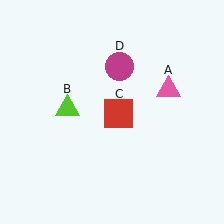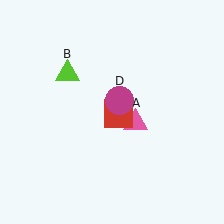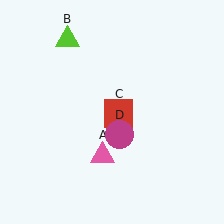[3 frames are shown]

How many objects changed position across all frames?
3 objects changed position: pink triangle (object A), lime triangle (object B), magenta circle (object D).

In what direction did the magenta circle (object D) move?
The magenta circle (object D) moved down.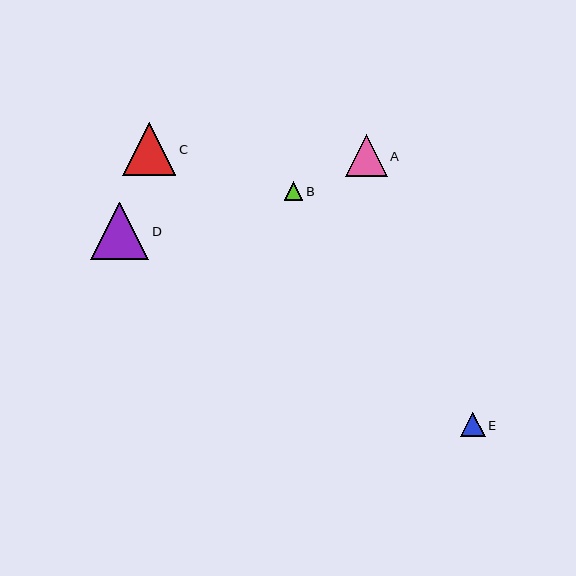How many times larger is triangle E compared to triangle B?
Triangle E is approximately 1.3 times the size of triangle B.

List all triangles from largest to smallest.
From largest to smallest: D, C, A, E, B.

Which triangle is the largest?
Triangle D is the largest with a size of approximately 58 pixels.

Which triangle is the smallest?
Triangle B is the smallest with a size of approximately 18 pixels.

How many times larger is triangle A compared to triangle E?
Triangle A is approximately 1.7 times the size of triangle E.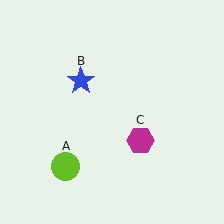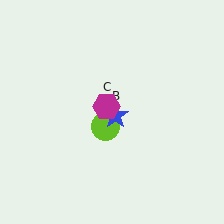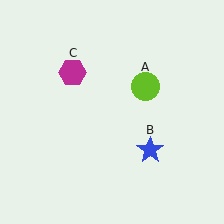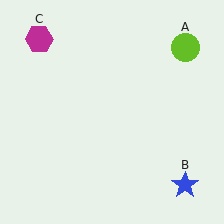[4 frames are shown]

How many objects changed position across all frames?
3 objects changed position: lime circle (object A), blue star (object B), magenta hexagon (object C).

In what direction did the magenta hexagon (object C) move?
The magenta hexagon (object C) moved up and to the left.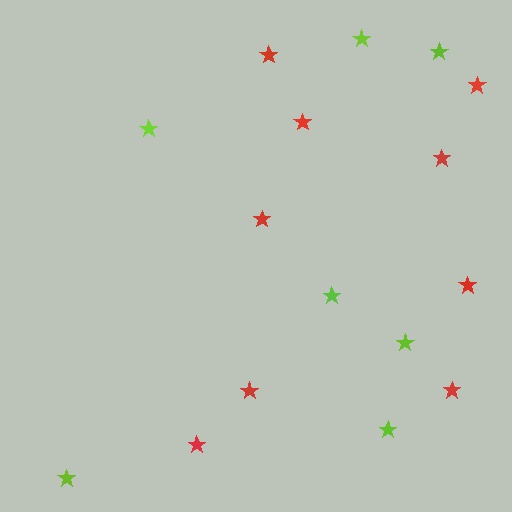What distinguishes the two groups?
There are 2 groups: one group of lime stars (7) and one group of red stars (9).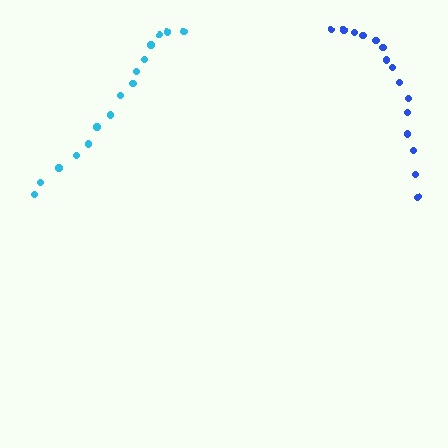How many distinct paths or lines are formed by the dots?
There are 2 distinct paths.